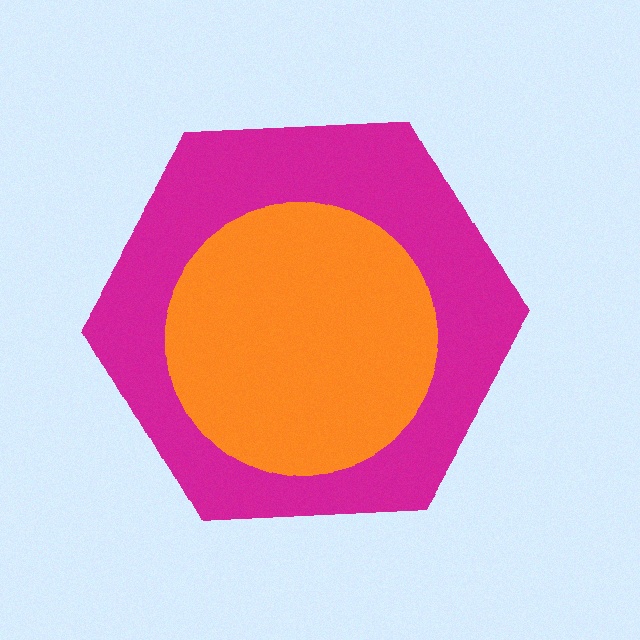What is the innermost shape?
The orange circle.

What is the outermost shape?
The magenta hexagon.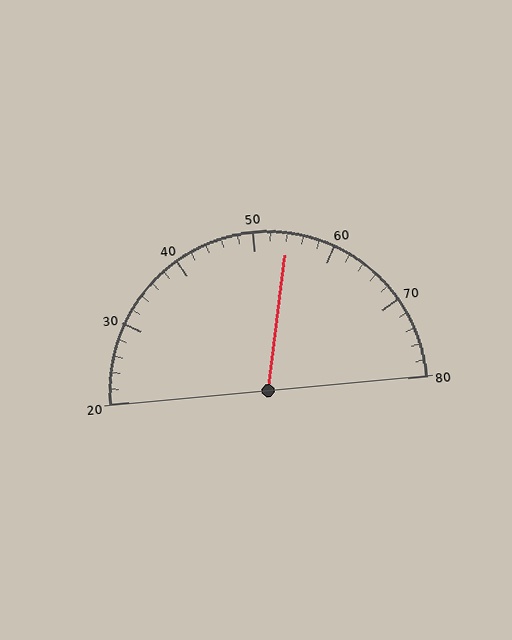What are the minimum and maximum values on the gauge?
The gauge ranges from 20 to 80.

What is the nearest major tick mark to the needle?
The nearest major tick mark is 50.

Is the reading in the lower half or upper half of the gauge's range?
The reading is in the upper half of the range (20 to 80).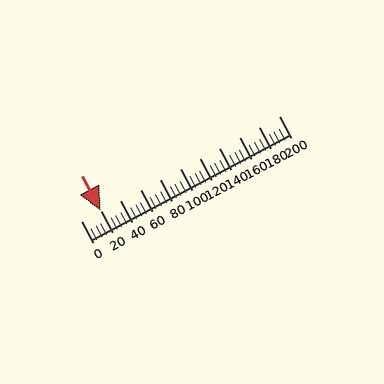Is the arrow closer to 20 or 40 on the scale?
The arrow is closer to 20.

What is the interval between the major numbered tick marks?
The major tick marks are spaced 20 units apart.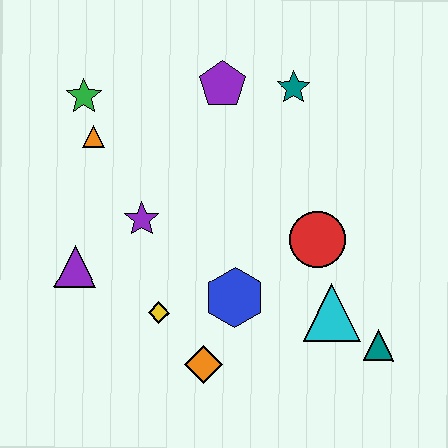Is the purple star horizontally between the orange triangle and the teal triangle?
Yes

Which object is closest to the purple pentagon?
The teal star is closest to the purple pentagon.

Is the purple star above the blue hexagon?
Yes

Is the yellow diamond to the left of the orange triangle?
No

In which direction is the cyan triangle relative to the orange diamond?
The cyan triangle is to the right of the orange diamond.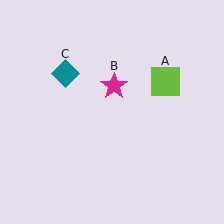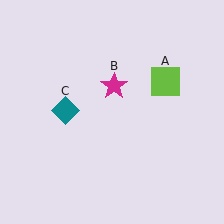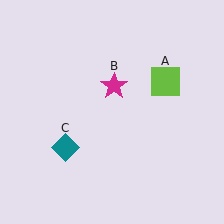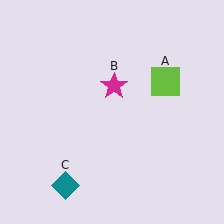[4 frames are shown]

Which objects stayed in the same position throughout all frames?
Lime square (object A) and magenta star (object B) remained stationary.